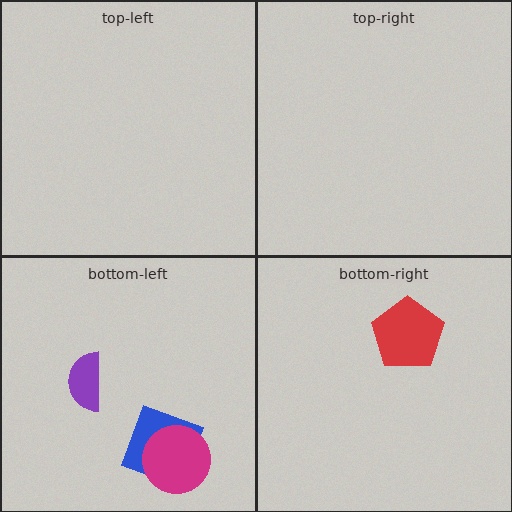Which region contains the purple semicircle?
The bottom-left region.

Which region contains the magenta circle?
The bottom-left region.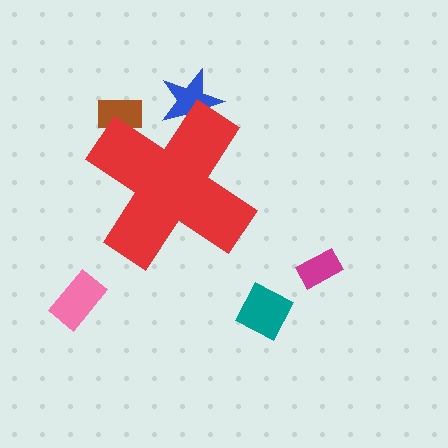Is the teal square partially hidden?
No, the teal square is fully visible.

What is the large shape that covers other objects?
A red cross.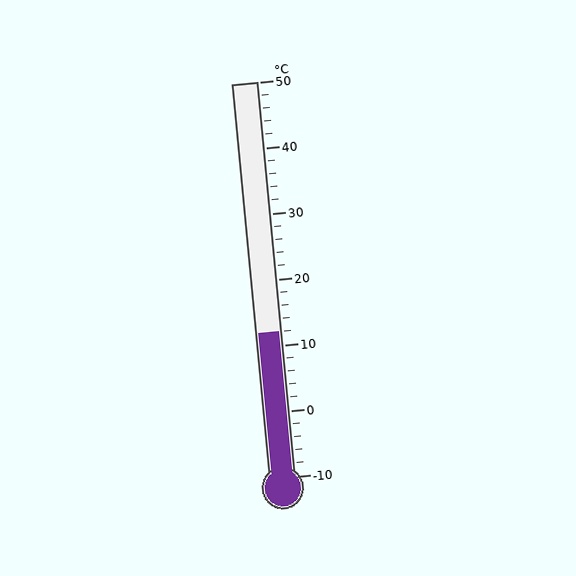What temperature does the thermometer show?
The thermometer shows approximately 12°C.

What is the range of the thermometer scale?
The thermometer scale ranges from -10°C to 50°C.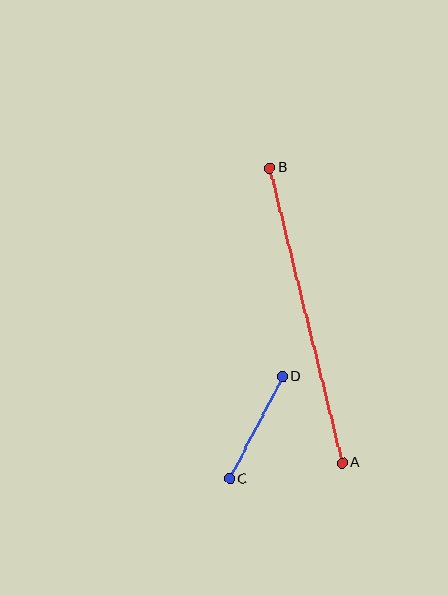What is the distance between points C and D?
The distance is approximately 115 pixels.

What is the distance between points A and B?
The distance is approximately 303 pixels.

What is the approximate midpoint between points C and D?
The midpoint is at approximately (256, 428) pixels.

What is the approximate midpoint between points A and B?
The midpoint is at approximately (306, 315) pixels.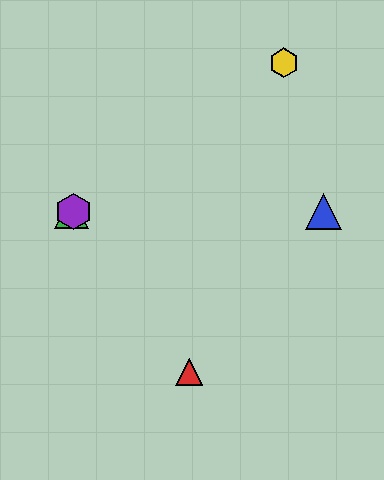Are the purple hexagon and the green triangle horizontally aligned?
Yes, both are at y≈211.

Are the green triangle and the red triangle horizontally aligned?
No, the green triangle is at y≈211 and the red triangle is at y≈372.